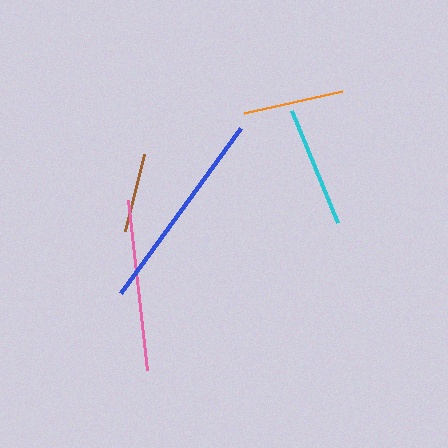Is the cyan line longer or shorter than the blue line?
The blue line is longer than the cyan line.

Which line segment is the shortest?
The brown line is the shortest at approximately 80 pixels.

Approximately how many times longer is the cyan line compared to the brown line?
The cyan line is approximately 1.5 times the length of the brown line.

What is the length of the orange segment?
The orange segment is approximately 101 pixels long.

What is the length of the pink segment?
The pink segment is approximately 171 pixels long.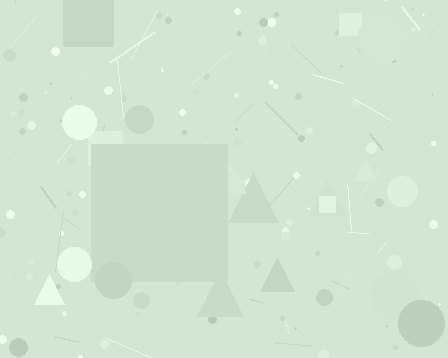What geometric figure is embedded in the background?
A square is embedded in the background.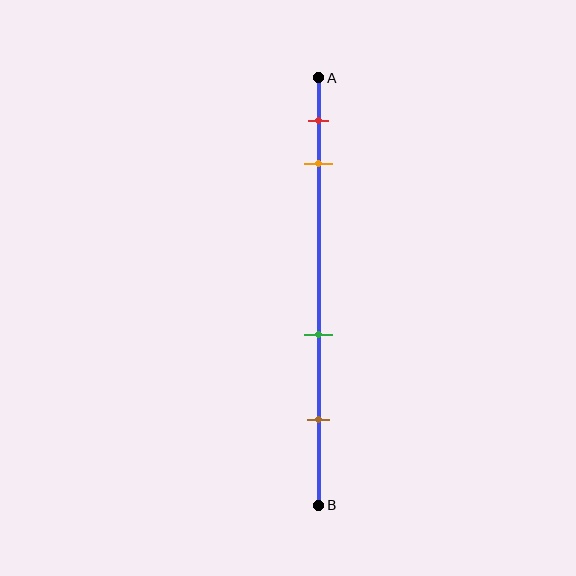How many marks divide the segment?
There are 4 marks dividing the segment.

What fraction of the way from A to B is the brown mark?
The brown mark is approximately 80% (0.8) of the way from A to B.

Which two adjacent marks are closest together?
The red and orange marks are the closest adjacent pair.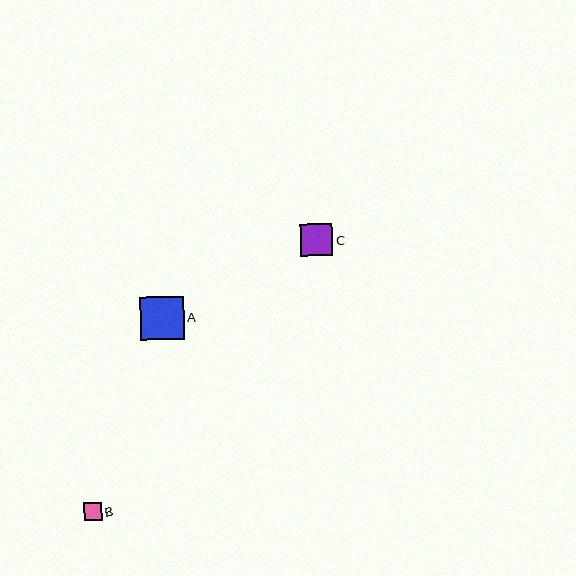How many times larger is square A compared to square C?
Square A is approximately 1.4 times the size of square C.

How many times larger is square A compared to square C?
Square A is approximately 1.4 times the size of square C.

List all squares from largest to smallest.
From largest to smallest: A, C, B.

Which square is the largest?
Square A is the largest with a size of approximately 44 pixels.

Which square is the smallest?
Square B is the smallest with a size of approximately 18 pixels.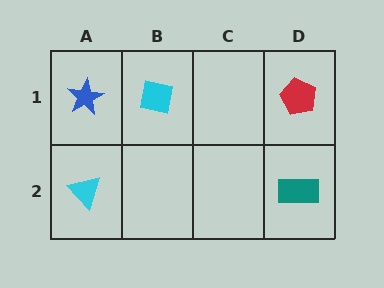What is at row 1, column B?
A cyan square.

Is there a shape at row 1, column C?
No, that cell is empty.